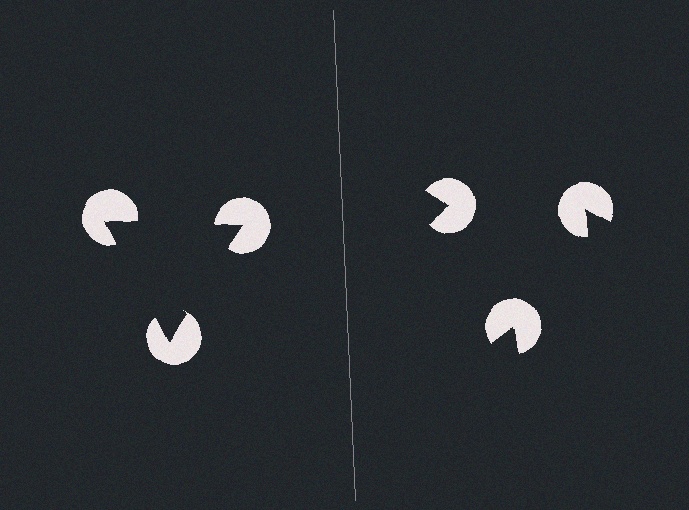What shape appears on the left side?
An illusory triangle.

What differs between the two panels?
The pac-man discs are positioned identically on both sides; only the wedge orientations differ. On the left they align to a triangle; on the right they are misaligned.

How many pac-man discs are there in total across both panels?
6 — 3 on each side.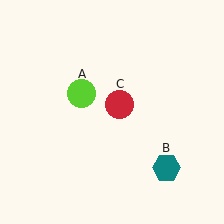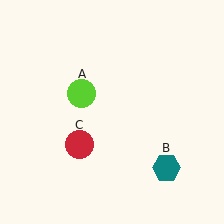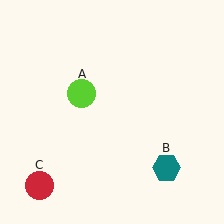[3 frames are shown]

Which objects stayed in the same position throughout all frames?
Lime circle (object A) and teal hexagon (object B) remained stationary.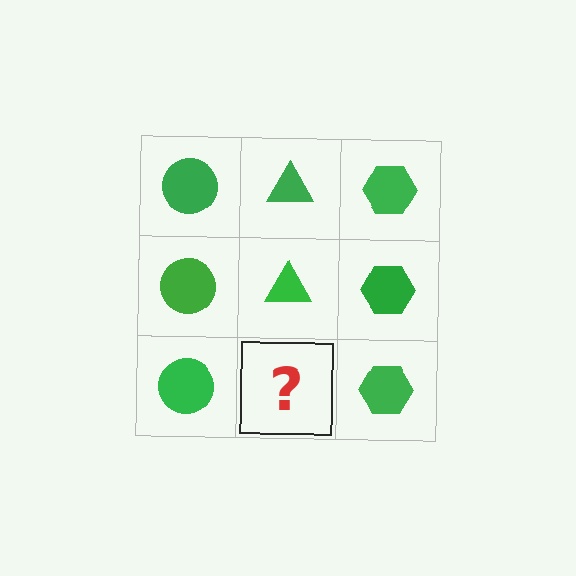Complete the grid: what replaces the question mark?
The question mark should be replaced with a green triangle.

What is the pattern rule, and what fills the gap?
The rule is that each column has a consistent shape. The gap should be filled with a green triangle.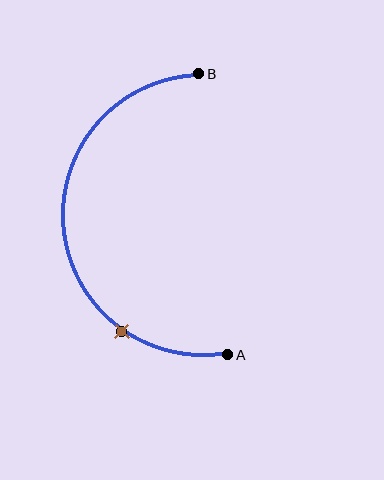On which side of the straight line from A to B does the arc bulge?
The arc bulges to the left of the straight line connecting A and B.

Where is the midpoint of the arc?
The arc midpoint is the point on the curve farthest from the straight line joining A and B. It sits to the left of that line.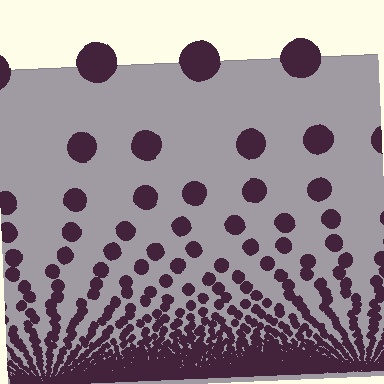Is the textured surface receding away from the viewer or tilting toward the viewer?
The surface appears to tilt toward the viewer. Texture elements get larger and sparser toward the top.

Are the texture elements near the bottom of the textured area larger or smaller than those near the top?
Smaller. The gradient is inverted — elements near the bottom are smaller and denser.